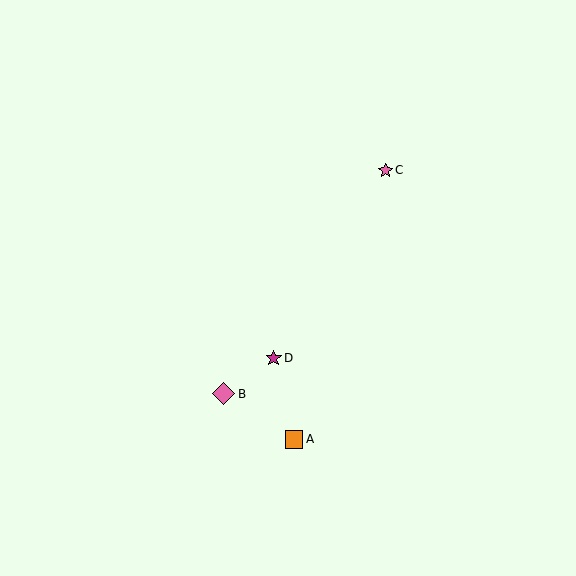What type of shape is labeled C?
Shape C is a pink star.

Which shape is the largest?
The pink diamond (labeled B) is the largest.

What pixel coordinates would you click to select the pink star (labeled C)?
Click at (385, 170) to select the pink star C.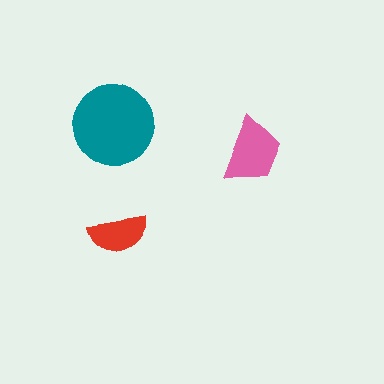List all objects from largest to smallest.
The teal circle, the pink trapezoid, the red semicircle.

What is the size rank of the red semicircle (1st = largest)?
3rd.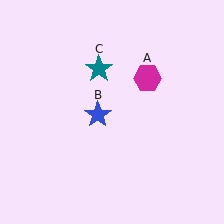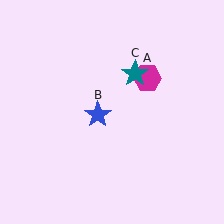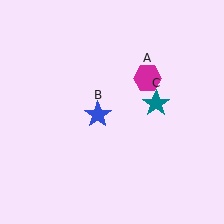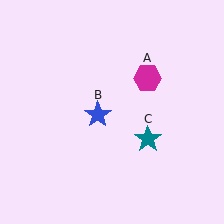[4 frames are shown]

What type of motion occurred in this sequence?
The teal star (object C) rotated clockwise around the center of the scene.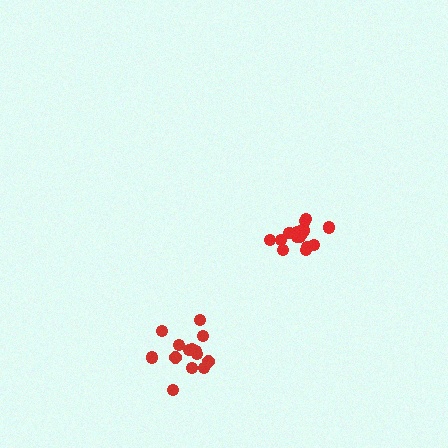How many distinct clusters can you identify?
There are 2 distinct clusters.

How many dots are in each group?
Group 1: 14 dots, Group 2: 16 dots (30 total).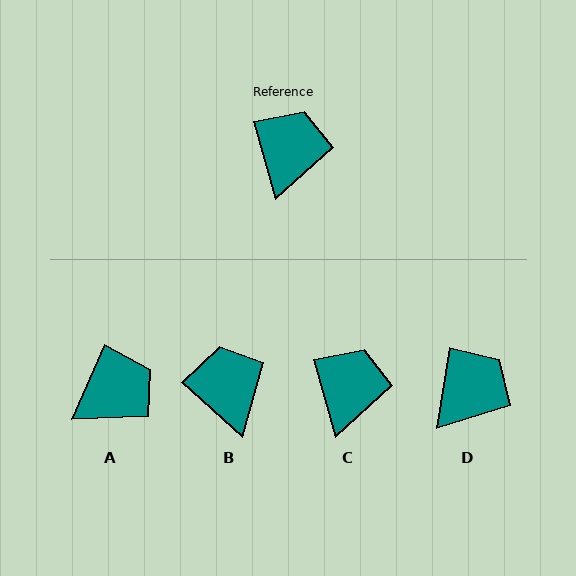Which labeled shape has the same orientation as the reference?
C.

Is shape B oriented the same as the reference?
No, it is off by about 32 degrees.